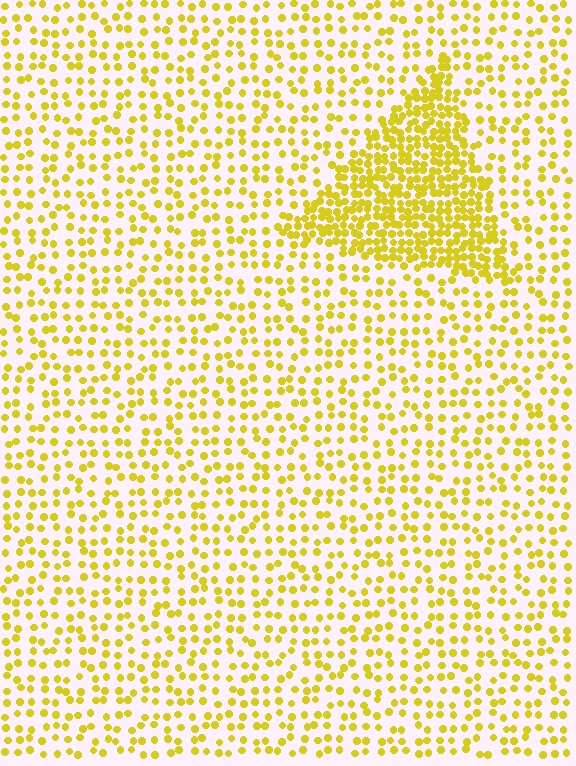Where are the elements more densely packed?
The elements are more densely packed inside the triangle boundary.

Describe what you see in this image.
The image contains small yellow elements arranged at two different densities. A triangle-shaped region is visible where the elements are more densely packed than the surrounding area.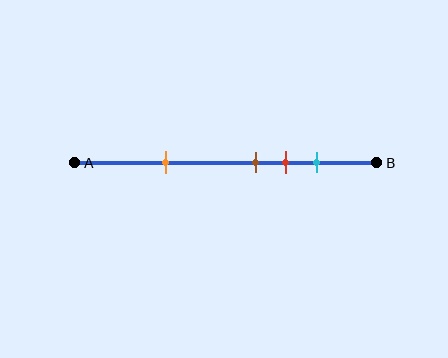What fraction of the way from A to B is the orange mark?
The orange mark is approximately 30% (0.3) of the way from A to B.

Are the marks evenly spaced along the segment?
No, the marks are not evenly spaced.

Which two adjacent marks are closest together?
The brown and red marks are the closest adjacent pair.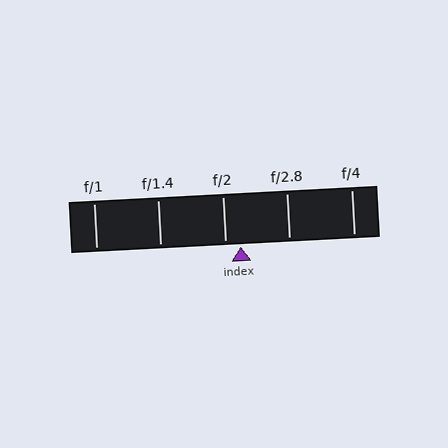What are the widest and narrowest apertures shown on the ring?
The widest aperture shown is f/1 and the narrowest is f/4.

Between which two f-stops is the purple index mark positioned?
The index mark is between f/2 and f/2.8.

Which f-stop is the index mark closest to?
The index mark is closest to f/2.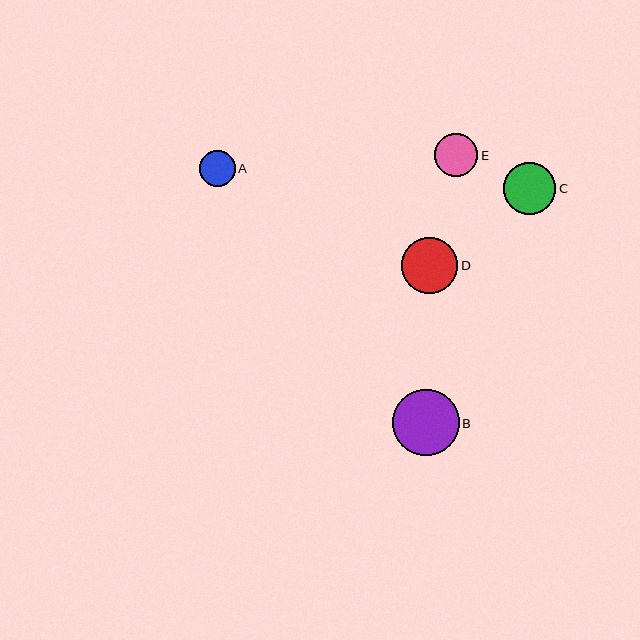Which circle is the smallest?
Circle A is the smallest with a size of approximately 36 pixels.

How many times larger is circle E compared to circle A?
Circle E is approximately 1.2 times the size of circle A.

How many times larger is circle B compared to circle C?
Circle B is approximately 1.3 times the size of circle C.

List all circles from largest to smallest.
From largest to smallest: B, D, C, E, A.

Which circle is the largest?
Circle B is the largest with a size of approximately 66 pixels.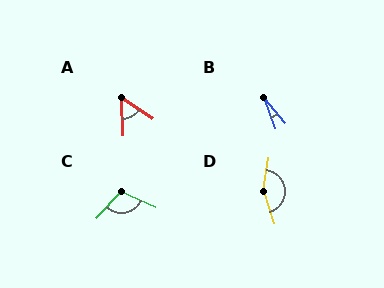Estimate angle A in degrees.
Approximately 53 degrees.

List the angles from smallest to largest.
B (19°), A (53°), C (109°), D (153°).